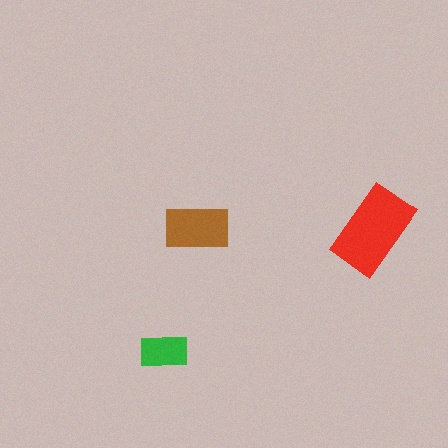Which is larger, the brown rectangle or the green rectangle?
The brown one.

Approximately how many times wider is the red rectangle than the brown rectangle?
About 1.5 times wider.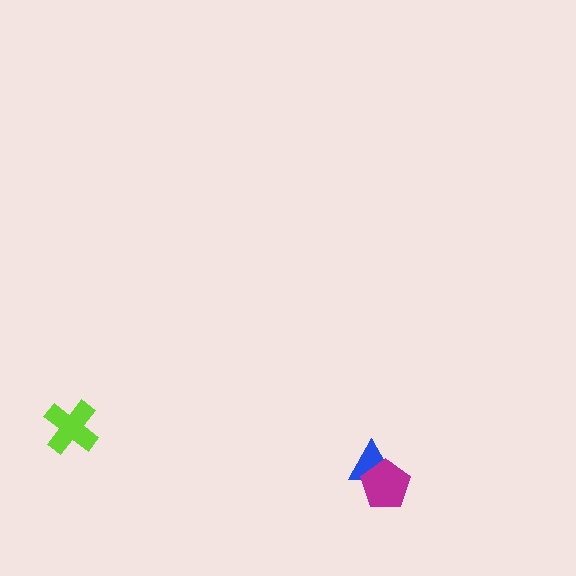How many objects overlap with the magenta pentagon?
1 object overlaps with the magenta pentagon.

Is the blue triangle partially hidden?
Yes, it is partially covered by another shape.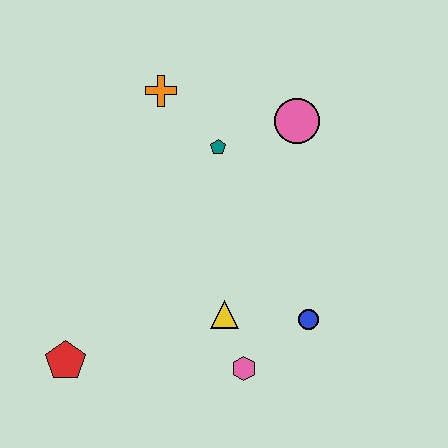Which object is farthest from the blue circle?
The orange cross is farthest from the blue circle.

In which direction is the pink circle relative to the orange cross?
The pink circle is to the right of the orange cross.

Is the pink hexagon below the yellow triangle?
Yes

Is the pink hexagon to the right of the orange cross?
Yes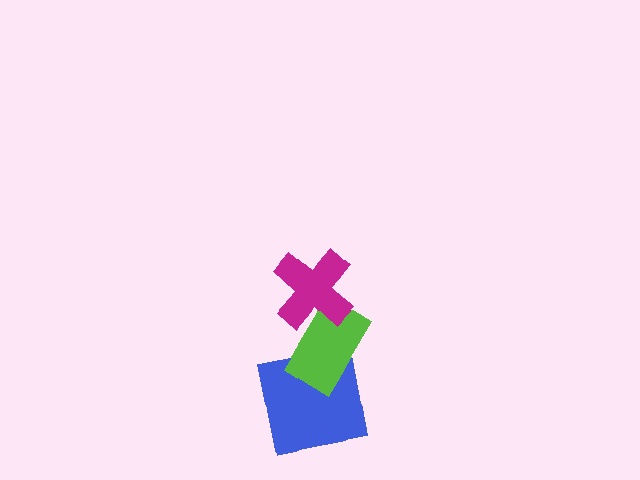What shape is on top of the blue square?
The lime rectangle is on top of the blue square.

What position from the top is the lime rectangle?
The lime rectangle is 2nd from the top.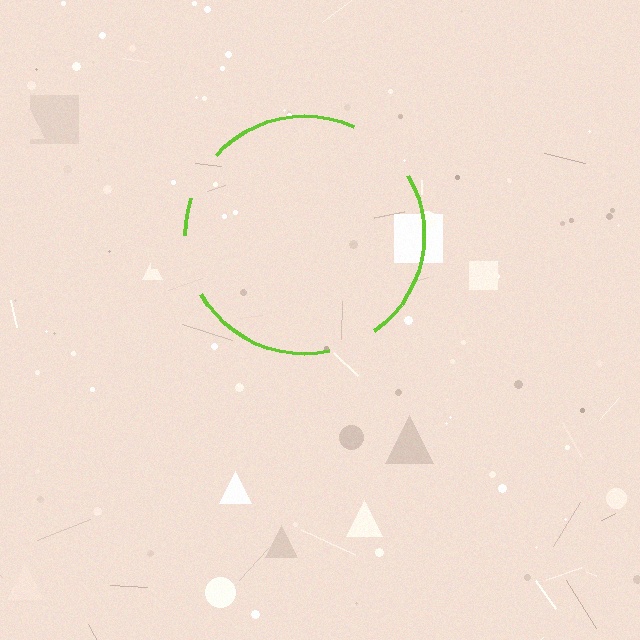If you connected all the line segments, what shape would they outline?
They would outline a circle.